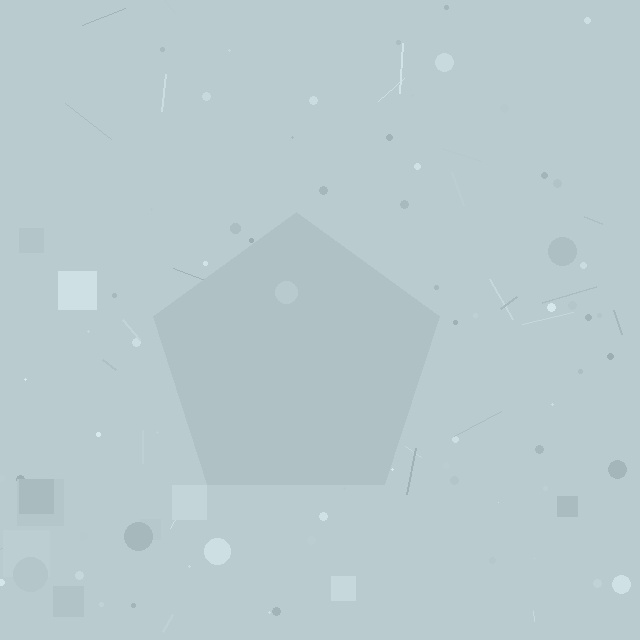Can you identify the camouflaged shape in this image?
The camouflaged shape is a pentagon.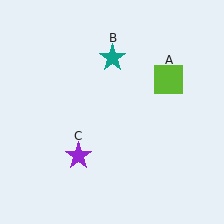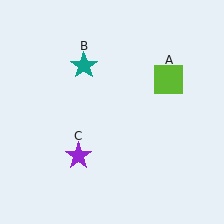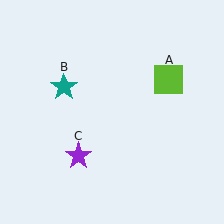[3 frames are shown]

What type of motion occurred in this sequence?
The teal star (object B) rotated counterclockwise around the center of the scene.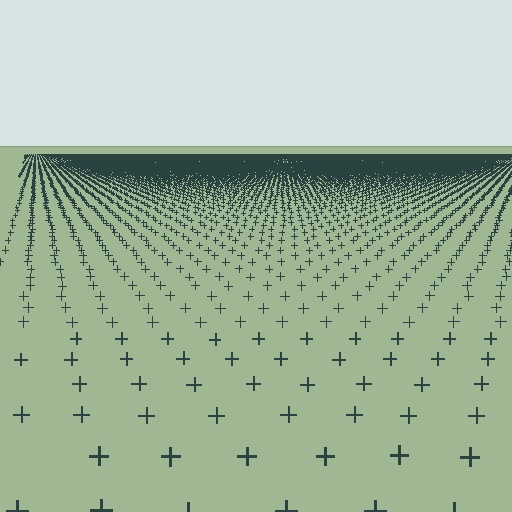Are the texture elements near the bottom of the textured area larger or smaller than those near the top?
Larger. Near the bottom, elements are closer to the viewer and appear at a bigger on-screen size.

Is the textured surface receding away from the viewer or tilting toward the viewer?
The surface is receding away from the viewer. Texture elements get smaller and denser toward the top.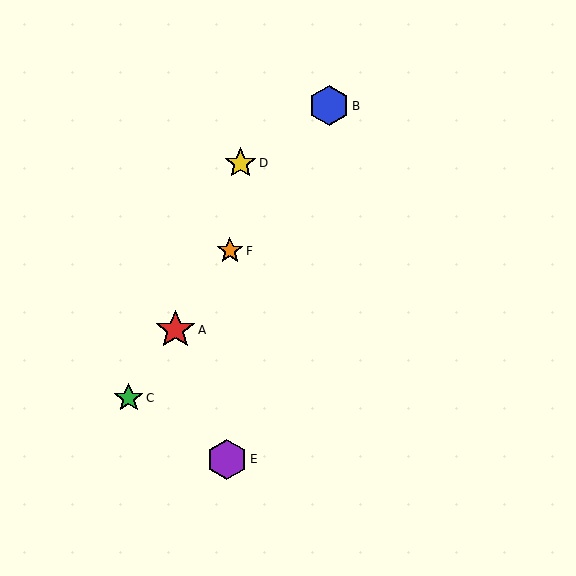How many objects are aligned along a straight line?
4 objects (A, B, C, F) are aligned along a straight line.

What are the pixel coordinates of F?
Object F is at (230, 251).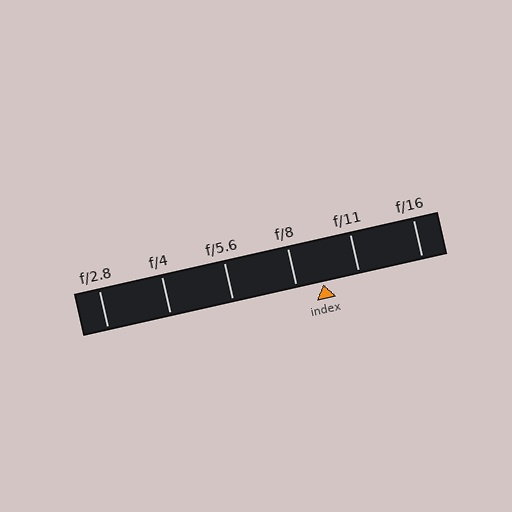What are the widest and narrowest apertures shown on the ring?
The widest aperture shown is f/2.8 and the narrowest is f/16.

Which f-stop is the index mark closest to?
The index mark is closest to f/8.